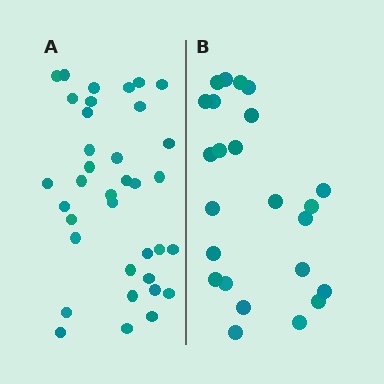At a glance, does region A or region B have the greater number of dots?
Region A (the left region) has more dots.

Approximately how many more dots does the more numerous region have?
Region A has roughly 12 or so more dots than region B.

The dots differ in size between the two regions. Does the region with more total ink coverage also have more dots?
No. Region B has more total ink coverage because its dots are larger, but region A actually contains more individual dots. Total area can be misleading — the number of items is what matters here.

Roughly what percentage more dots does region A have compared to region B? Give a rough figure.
About 50% more.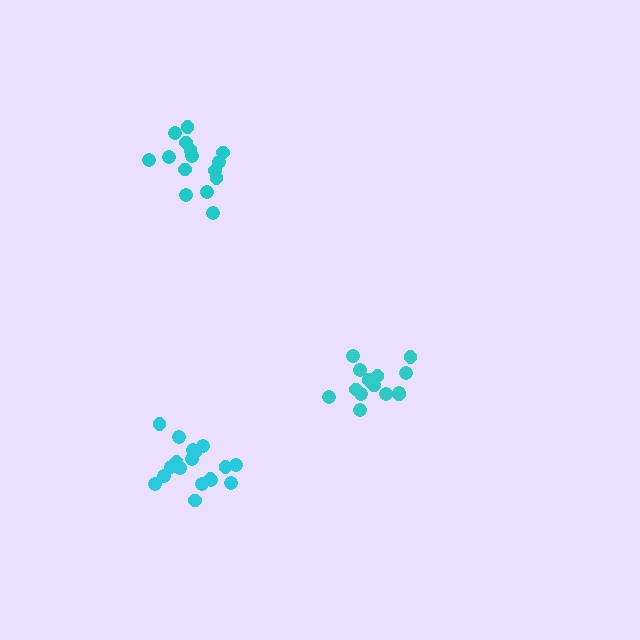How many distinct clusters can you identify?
There are 3 distinct clusters.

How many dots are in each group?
Group 1: 18 dots, Group 2: 15 dots, Group 3: 15 dots (48 total).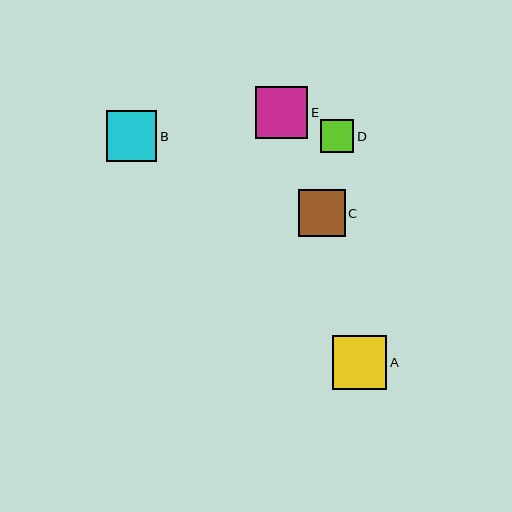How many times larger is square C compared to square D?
Square C is approximately 1.4 times the size of square D.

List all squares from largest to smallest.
From largest to smallest: A, E, B, C, D.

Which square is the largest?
Square A is the largest with a size of approximately 54 pixels.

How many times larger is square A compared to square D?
Square A is approximately 1.7 times the size of square D.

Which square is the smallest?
Square D is the smallest with a size of approximately 33 pixels.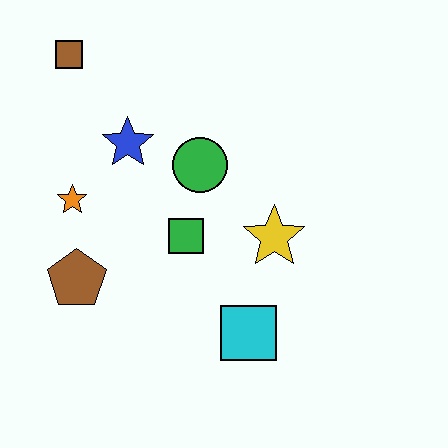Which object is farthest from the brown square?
The cyan square is farthest from the brown square.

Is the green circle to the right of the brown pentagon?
Yes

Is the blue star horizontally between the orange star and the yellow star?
Yes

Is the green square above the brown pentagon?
Yes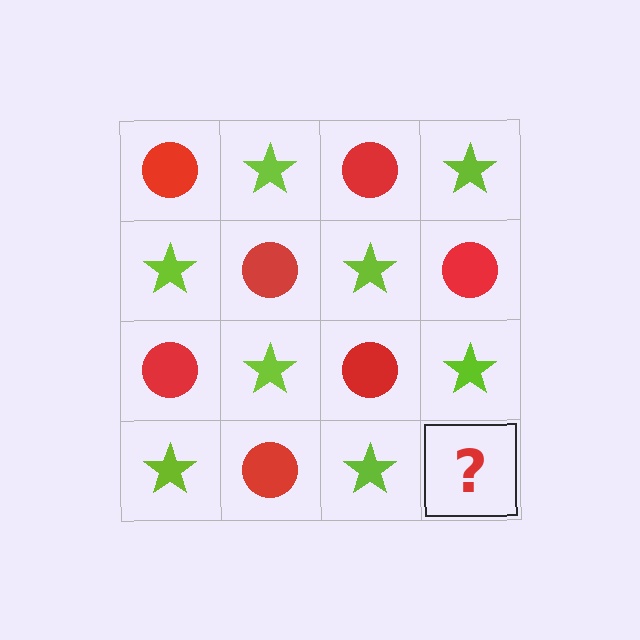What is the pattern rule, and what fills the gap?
The rule is that it alternates red circle and lime star in a checkerboard pattern. The gap should be filled with a red circle.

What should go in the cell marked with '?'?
The missing cell should contain a red circle.